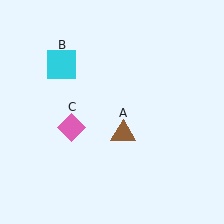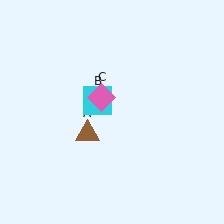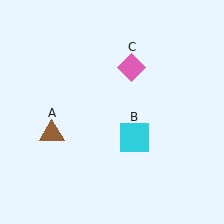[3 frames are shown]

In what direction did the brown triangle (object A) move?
The brown triangle (object A) moved left.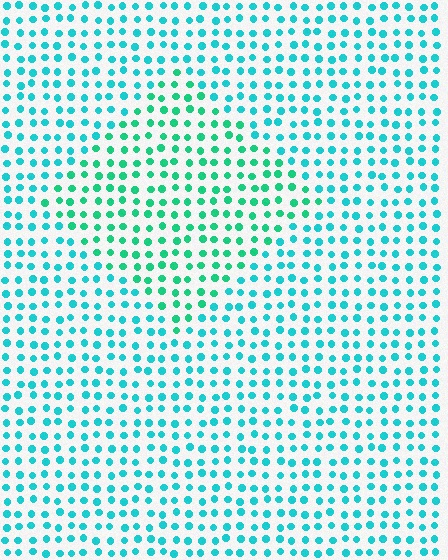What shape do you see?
I see a diamond.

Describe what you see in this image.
The image is filled with small cyan elements in a uniform arrangement. A diamond-shaped region is visible where the elements are tinted to a slightly different hue, forming a subtle color boundary.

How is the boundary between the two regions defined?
The boundary is defined purely by a slight shift in hue (about 27 degrees). Spacing, size, and orientation are identical on both sides.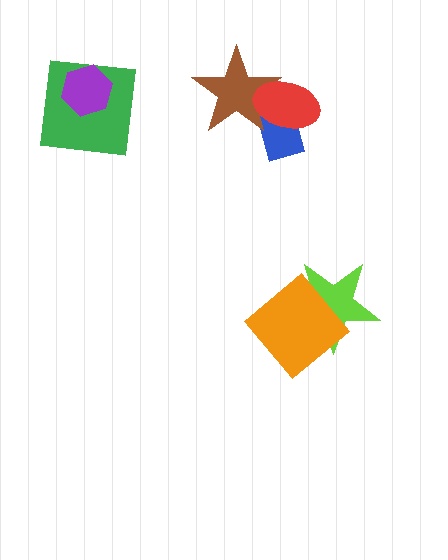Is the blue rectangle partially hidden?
Yes, it is partially covered by another shape.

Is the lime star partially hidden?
Yes, it is partially covered by another shape.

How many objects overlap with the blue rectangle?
2 objects overlap with the blue rectangle.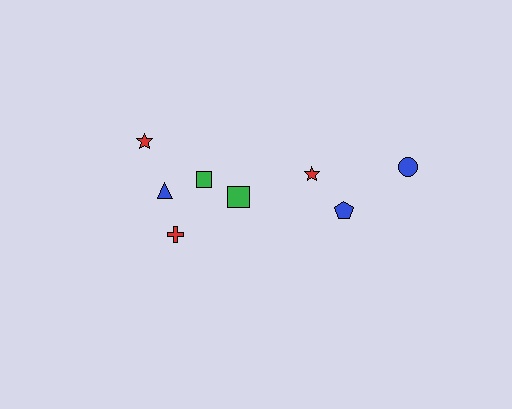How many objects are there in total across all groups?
There are 8 objects.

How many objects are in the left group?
There are 5 objects.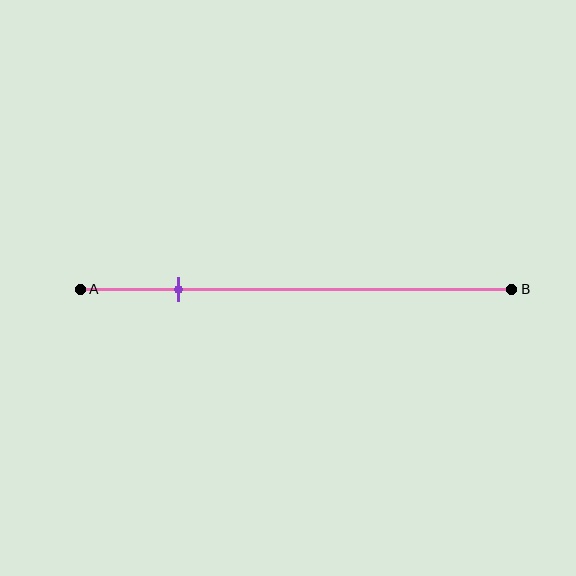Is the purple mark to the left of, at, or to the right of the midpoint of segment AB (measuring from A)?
The purple mark is to the left of the midpoint of segment AB.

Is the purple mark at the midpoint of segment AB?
No, the mark is at about 25% from A, not at the 50% midpoint.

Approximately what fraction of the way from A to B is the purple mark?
The purple mark is approximately 25% of the way from A to B.